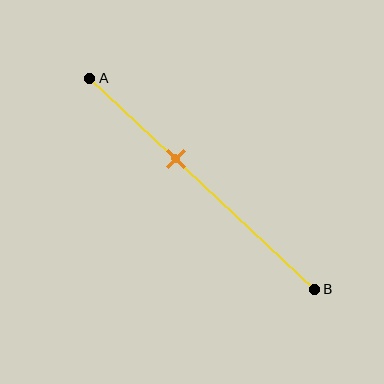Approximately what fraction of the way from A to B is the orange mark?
The orange mark is approximately 40% of the way from A to B.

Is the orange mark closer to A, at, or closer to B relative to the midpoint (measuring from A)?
The orange mark is closer to point A than the midpoint of segment AB.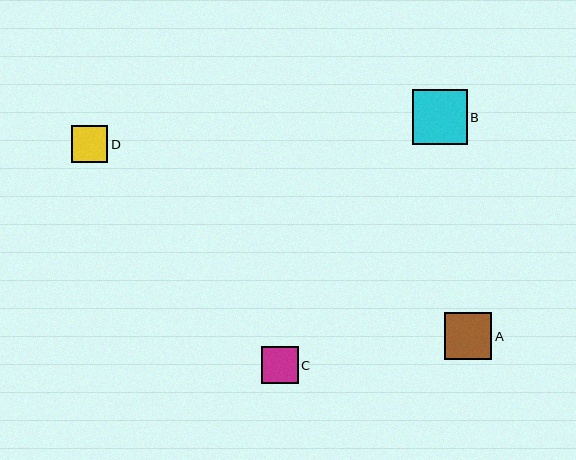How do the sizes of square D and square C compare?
Square D and square C are approximately the same size.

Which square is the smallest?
Square C is the smallest with a size of approximately 36 pixels.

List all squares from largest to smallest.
From largest to smallest: B, A, D, C.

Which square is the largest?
Square B is the largest with a size of approximately 55 pixels.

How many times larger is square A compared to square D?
Square A is approximately 1.3 times the size of square D.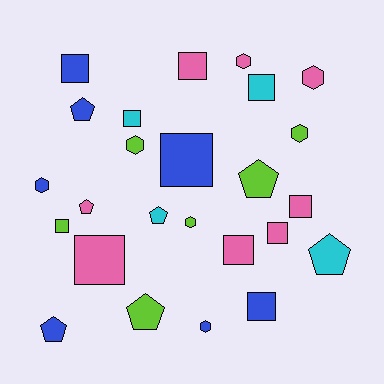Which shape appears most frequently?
Square, with 11 objects.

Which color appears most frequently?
Pink, with 8 objects.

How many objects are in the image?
There are 25 objects.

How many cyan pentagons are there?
There are 2 cyan pentagons.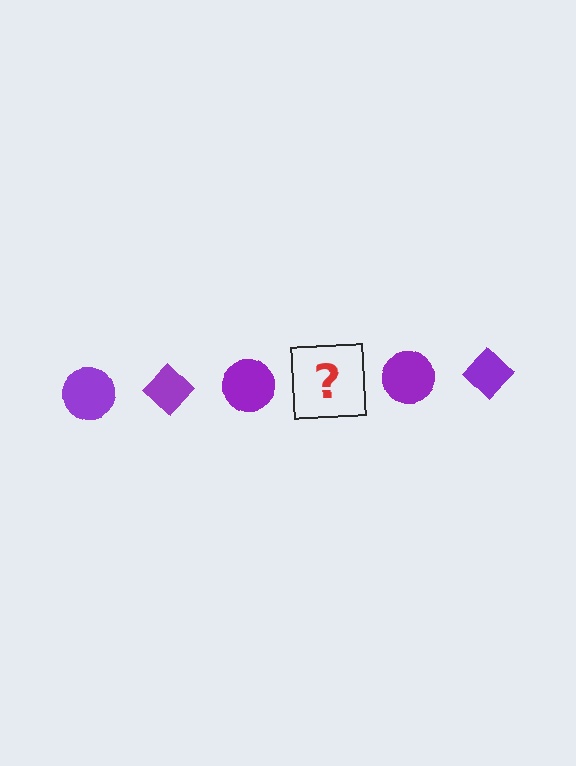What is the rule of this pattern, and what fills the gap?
The rule is that the pattern cycles through circle, diamond shapes in purple. The gap should be filled with a purple diamond.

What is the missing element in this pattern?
The missing element is a purple diamond.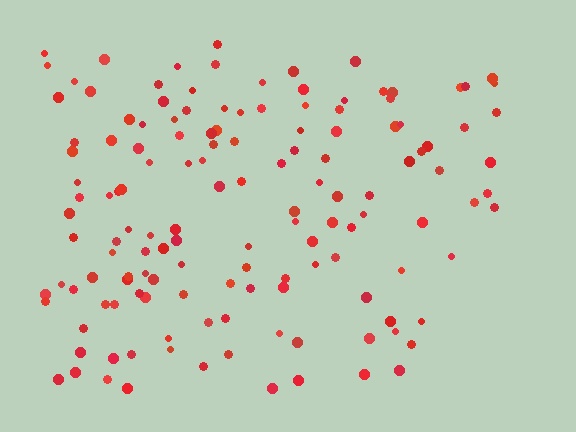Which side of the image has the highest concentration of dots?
The left.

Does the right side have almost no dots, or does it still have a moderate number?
Still a moderate number, just noticeably fewer than the left.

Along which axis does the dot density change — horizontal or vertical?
Horizontal.